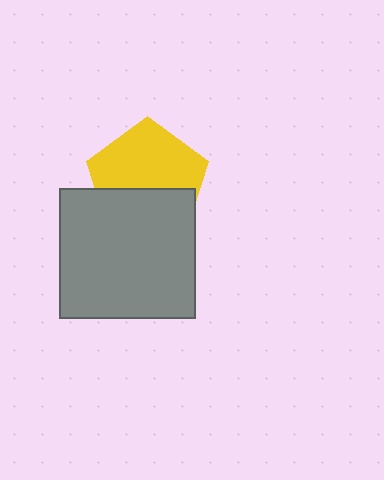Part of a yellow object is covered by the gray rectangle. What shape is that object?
It is a pentagon.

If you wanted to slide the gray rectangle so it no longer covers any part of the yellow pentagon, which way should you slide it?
Slide it down — that is the most direct way to separate the two shapes.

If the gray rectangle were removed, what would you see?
You would see the complete yellow pentagon.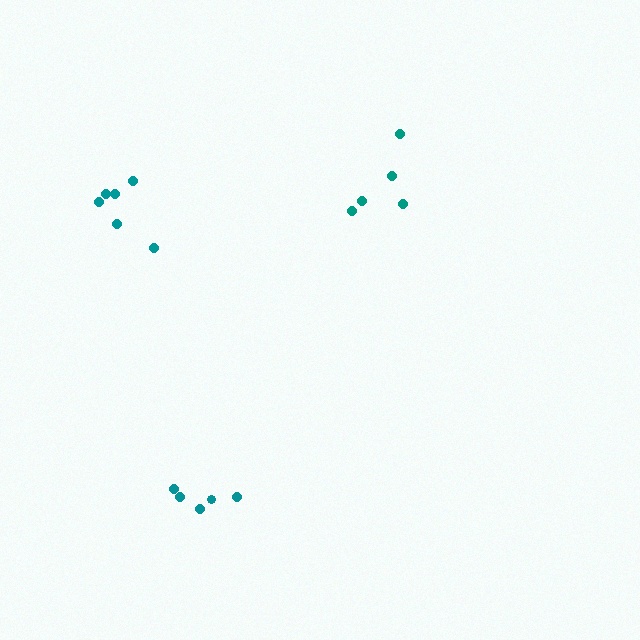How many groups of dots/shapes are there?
There are 3 groups.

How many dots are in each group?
Group 1: 5 dots, Group 2: 5 dots, Group 3: 6 dots (16 total).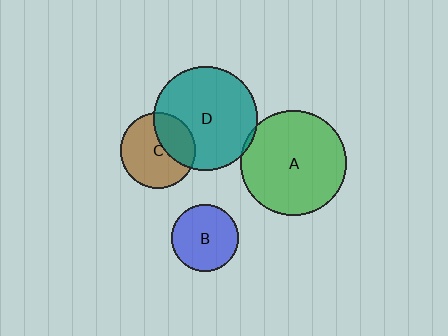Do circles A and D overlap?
Yes.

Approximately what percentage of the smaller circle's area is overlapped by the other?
Approximately 5%.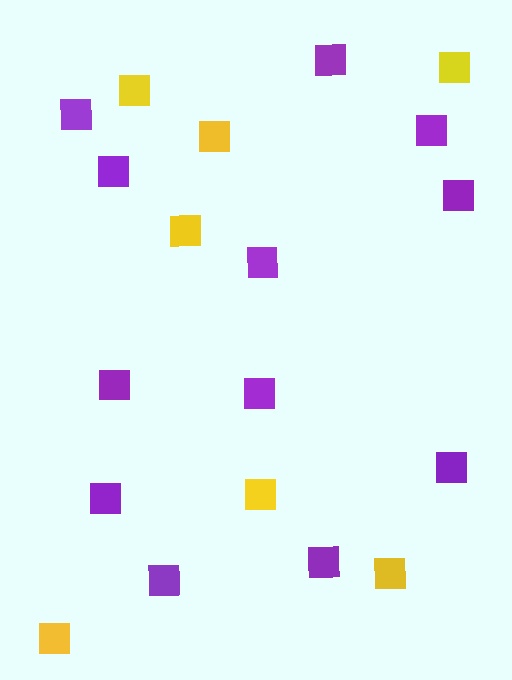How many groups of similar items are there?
There are 2 groups: one group of purple squares (12) and one group of yellow squares (7).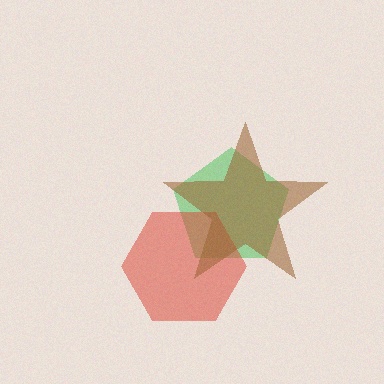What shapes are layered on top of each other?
The layered shapes are: a green pentagon, a red hexagon, a brown star.